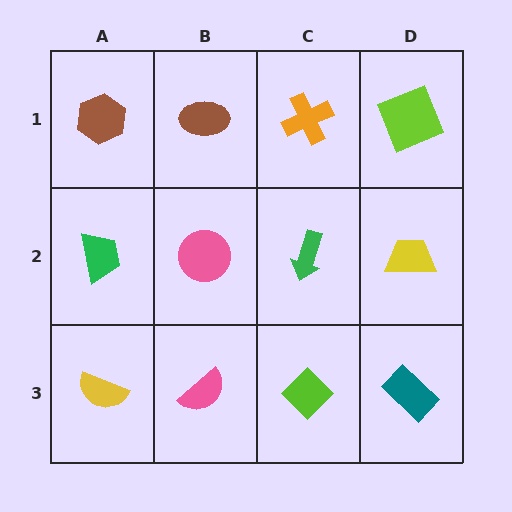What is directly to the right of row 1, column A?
A brown ellipse.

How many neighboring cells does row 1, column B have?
3.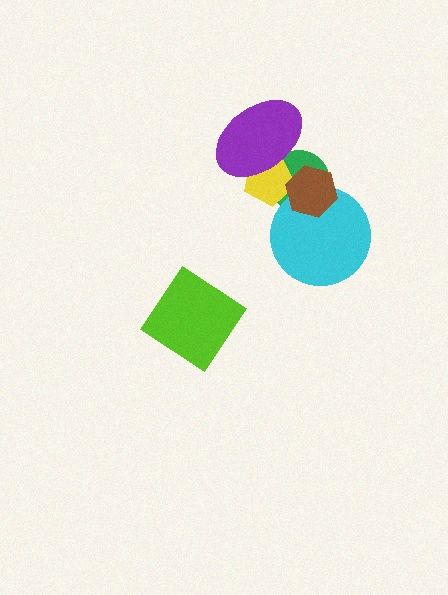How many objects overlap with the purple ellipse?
2 objects overlap with the purple ellipse.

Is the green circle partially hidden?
Yes, it is partially covered by another shape.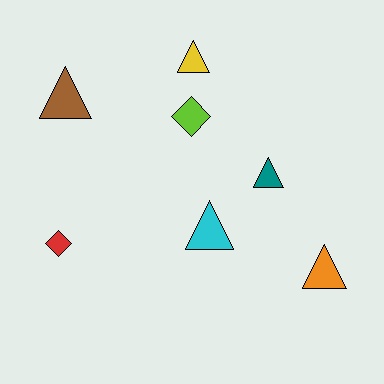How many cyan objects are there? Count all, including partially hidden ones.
There is 1 cyan object.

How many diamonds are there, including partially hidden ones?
There are 2 diamonds.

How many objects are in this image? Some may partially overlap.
There are 7 objects.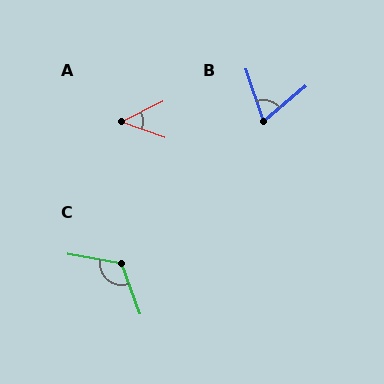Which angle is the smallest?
A, at approximately 46 degrees.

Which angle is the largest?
C, at approximately 121 degrees.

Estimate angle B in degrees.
Approximately 69 degrees.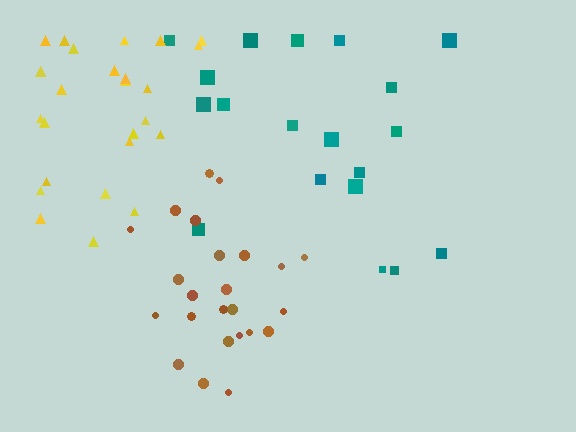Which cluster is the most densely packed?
Brown.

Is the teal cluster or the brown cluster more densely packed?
Brown.